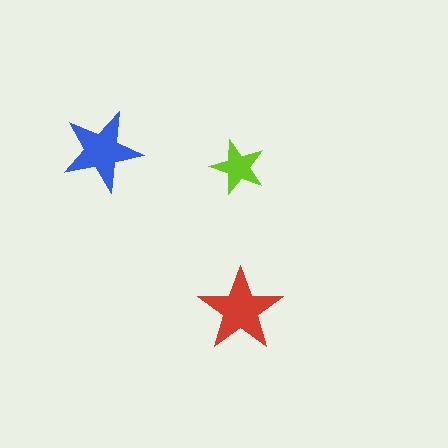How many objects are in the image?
There are 3 objects in the image.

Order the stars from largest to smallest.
the red one, the blue one, the lime one.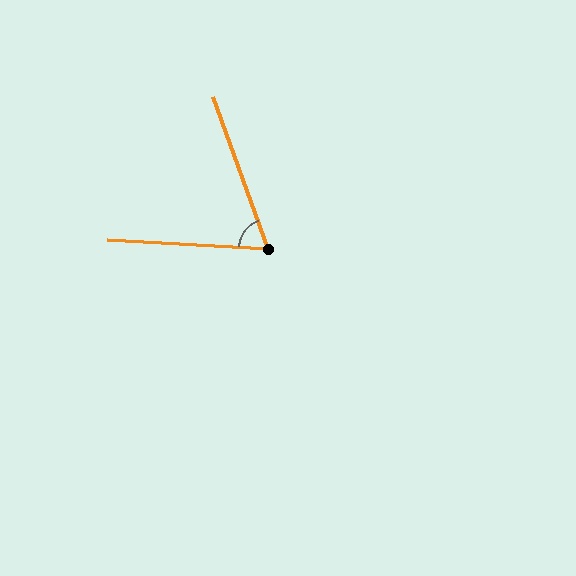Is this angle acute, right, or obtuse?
It is acute.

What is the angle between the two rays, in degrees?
Approximately 67 degrees.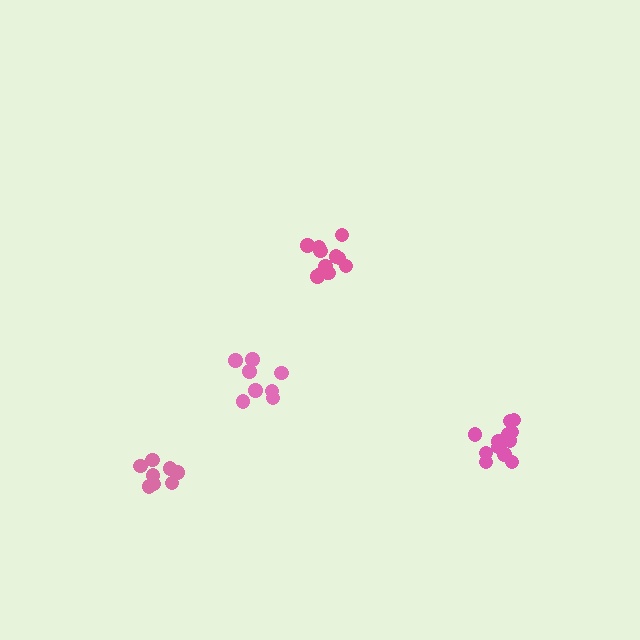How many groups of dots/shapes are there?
There are 4 groups.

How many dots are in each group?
Group 1: 12 dots, Group 2: 12 dots, Group 3: 8 dots, Group 4: 8 dots (40 total).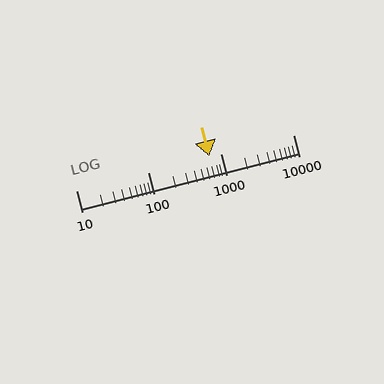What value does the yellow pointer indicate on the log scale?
The pointer indicates approximately 690.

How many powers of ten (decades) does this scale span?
The scale spans 3 decades, from 10 to 10000.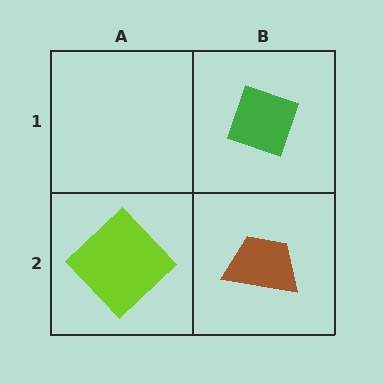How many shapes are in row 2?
2 shapes.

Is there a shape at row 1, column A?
No, that cell is empty.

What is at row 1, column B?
A green diamond.